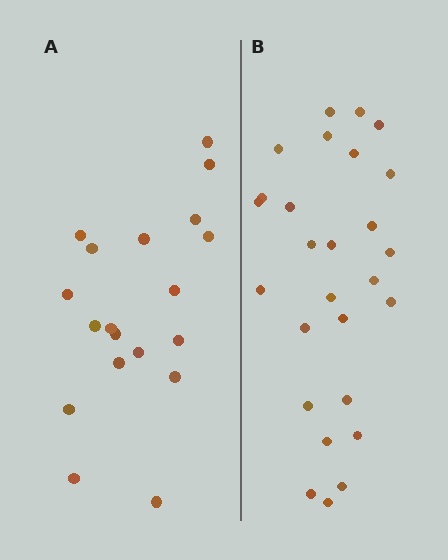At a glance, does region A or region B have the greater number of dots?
Region B (the right region) has more dots.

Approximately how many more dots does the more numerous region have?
Region B has roughly 8 or so more dots than region A.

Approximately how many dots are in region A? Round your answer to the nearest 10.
About 20 dots. (The exact count is 19, which rounds to 20.)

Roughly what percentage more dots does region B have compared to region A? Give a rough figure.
About 40% more.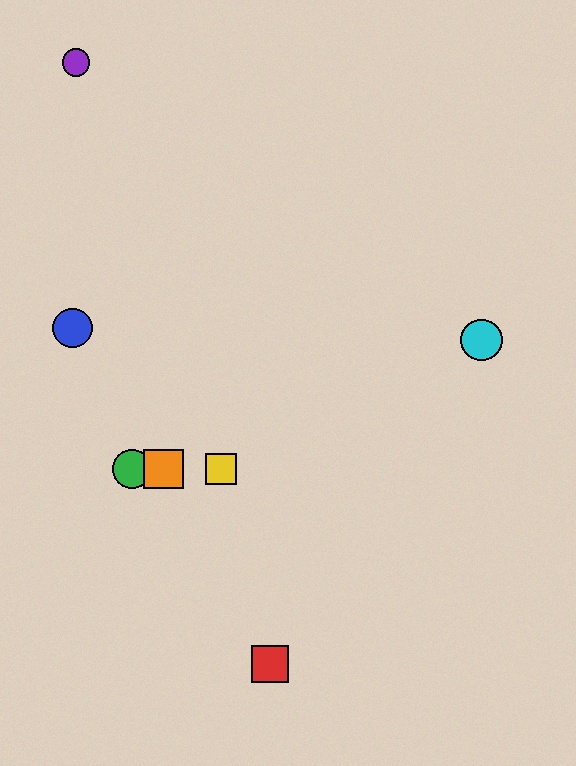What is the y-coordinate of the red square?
The red square is at y≈664.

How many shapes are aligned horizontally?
3 shapes (the green circle, the yellow square, the orange square) are aligned horizontally.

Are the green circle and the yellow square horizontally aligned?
Yes, both are at y≈469.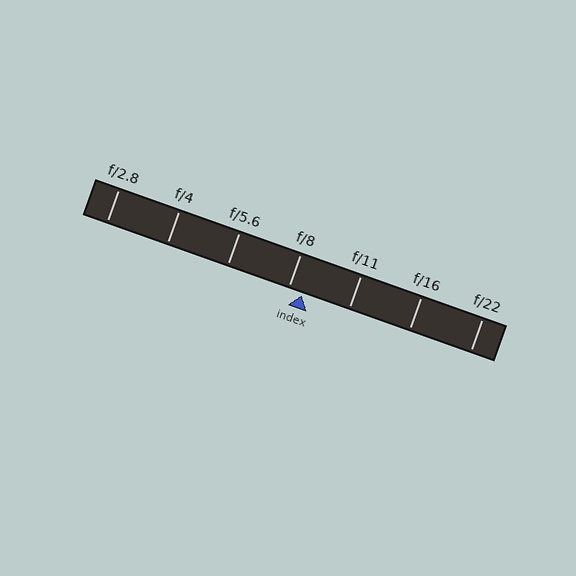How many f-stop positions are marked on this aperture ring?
There are 7 f-stop positions marked.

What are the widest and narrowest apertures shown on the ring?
The widest aperture shown is f/2.8 and the narrowest is f/22.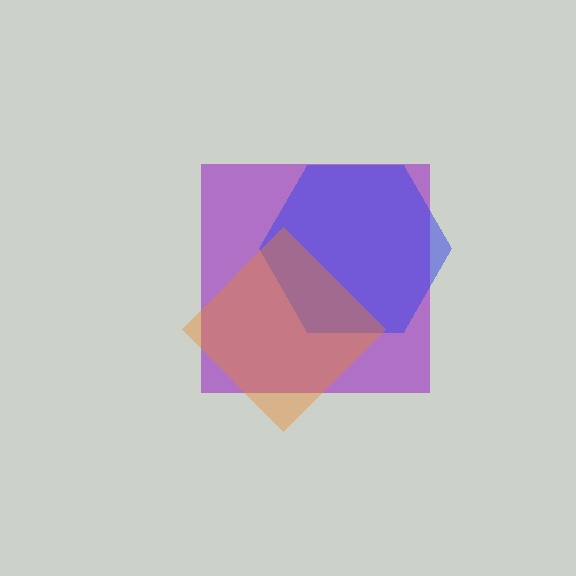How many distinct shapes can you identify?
There are 3 distinct shapes: a purple square, a blue hexagon, an orange diamond.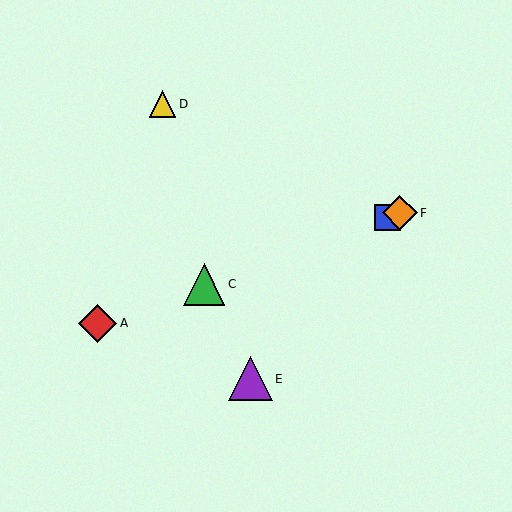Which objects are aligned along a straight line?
Objects A, B, C, F are aligned along a straight line.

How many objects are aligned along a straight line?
4 objects (A, B, C, F) are aligned along a straight line.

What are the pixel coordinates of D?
Object D is at (163, 104).